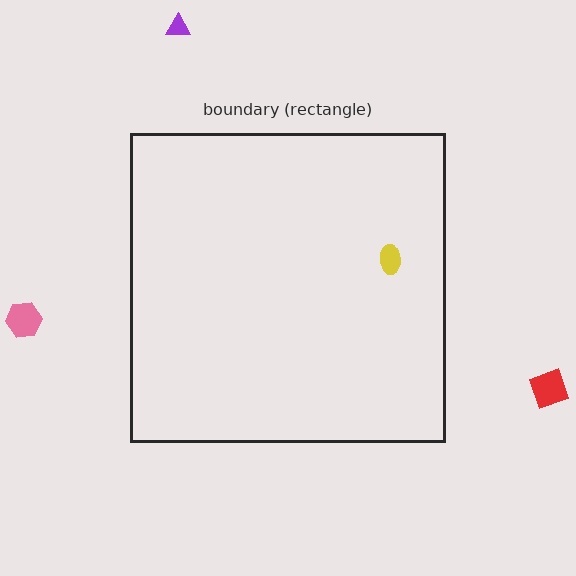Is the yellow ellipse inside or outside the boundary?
Inside.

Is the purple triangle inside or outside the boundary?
Outside.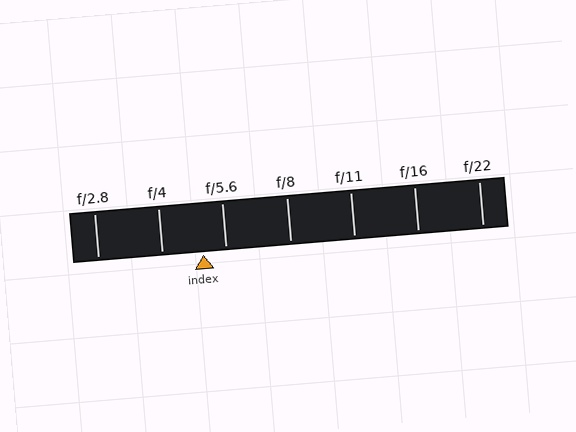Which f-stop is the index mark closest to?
The index mark is closest to f/5.6.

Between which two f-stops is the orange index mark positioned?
The index mark is between f/4 and f/5.6.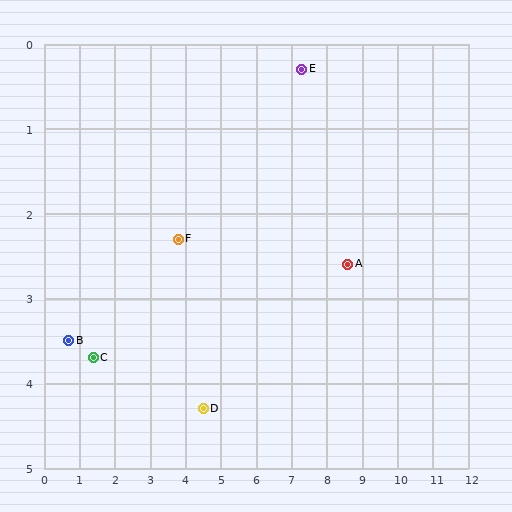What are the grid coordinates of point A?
Point A is at approximately (8.6, 2.6).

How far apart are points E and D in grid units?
Points E and D are about 4.9 grid units apart.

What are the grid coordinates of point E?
Point E is at approximately (7.3, 0.3).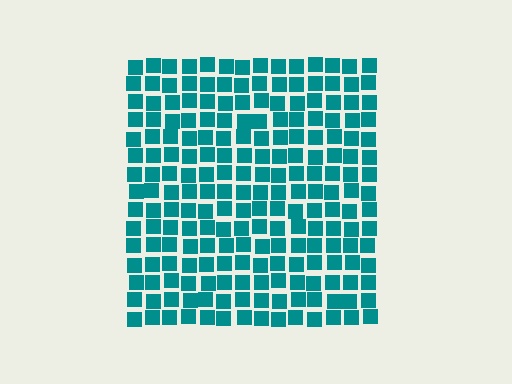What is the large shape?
The large shape is a square.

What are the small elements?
The small elements are squares.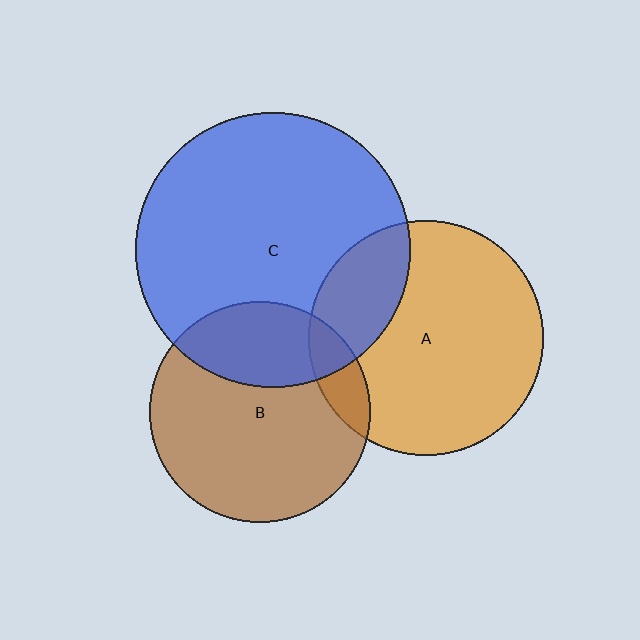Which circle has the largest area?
Circle C (blue).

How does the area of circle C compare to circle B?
Approximately 1.6 times.